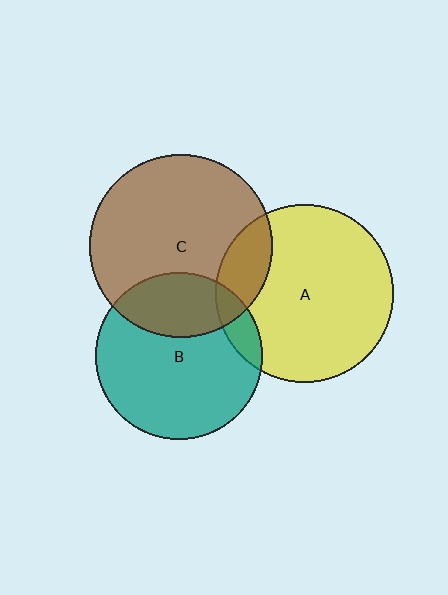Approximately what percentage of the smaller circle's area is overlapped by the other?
Approximately 30%.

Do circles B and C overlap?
Yes.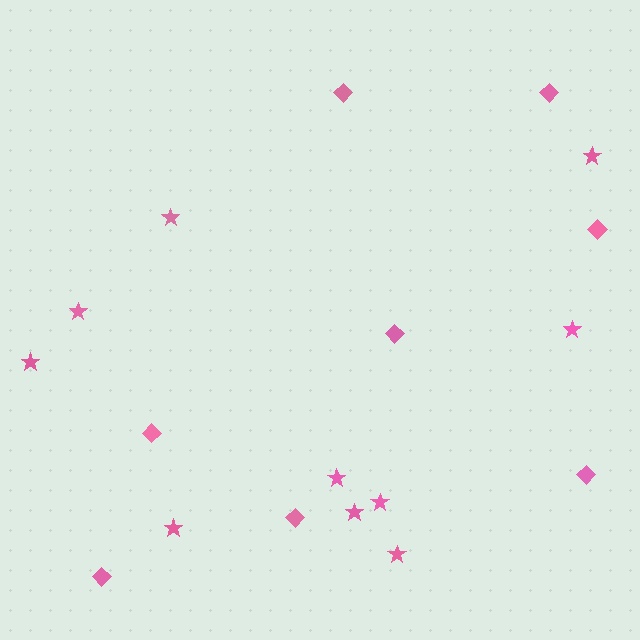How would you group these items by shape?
There are 2 groups: one group of stars (10) and one group of diamonds (8).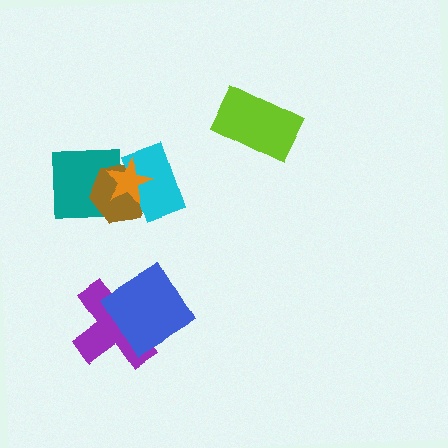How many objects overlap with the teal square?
2 objects overlap with the teal square.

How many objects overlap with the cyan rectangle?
2 objects overlap with the cyan rectangle.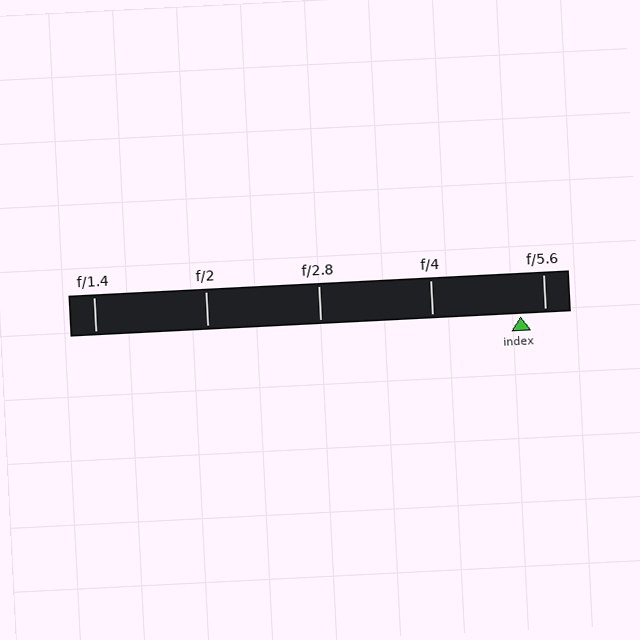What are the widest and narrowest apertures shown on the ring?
The widest aperture shown is f/1.4 and the narrowest is f/5.6.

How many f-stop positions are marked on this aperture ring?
There are 5 f-stop positions marked.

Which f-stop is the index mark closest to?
The index mark is closest to f/5.6.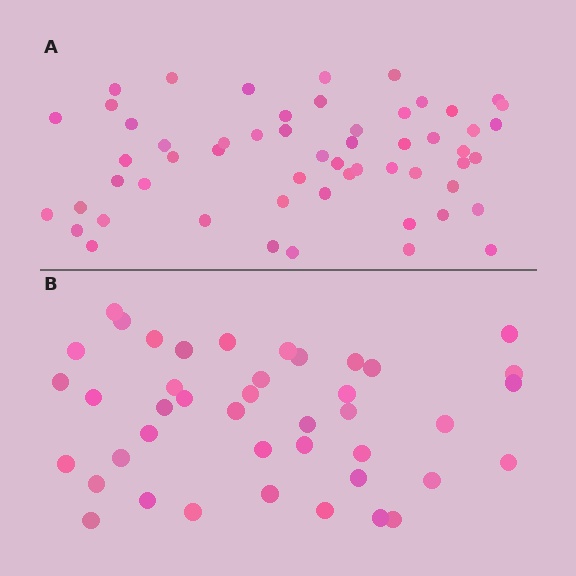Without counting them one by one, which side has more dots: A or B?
Region A (the top region) has more dots.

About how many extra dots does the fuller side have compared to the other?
Region A has approximately 15 more dots than region B.